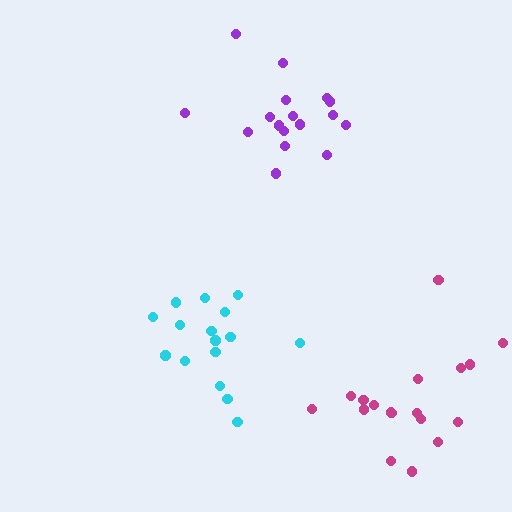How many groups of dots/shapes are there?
There are 3 groups.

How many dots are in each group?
Group 1: 16 dots, Group 2: 17 dots, Group 3: 18 dots (51 total).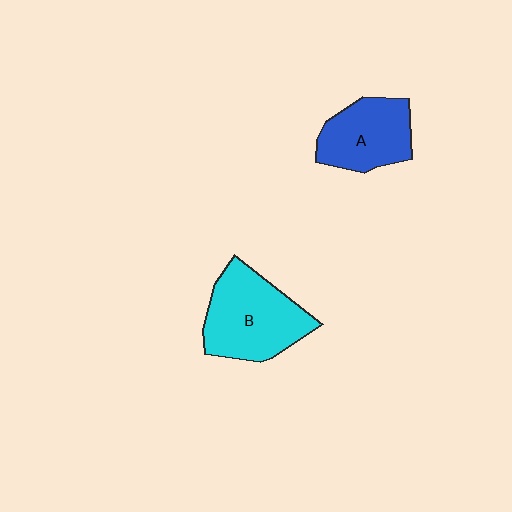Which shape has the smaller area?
Shape A (blue).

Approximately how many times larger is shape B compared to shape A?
Approximately 1.3 times.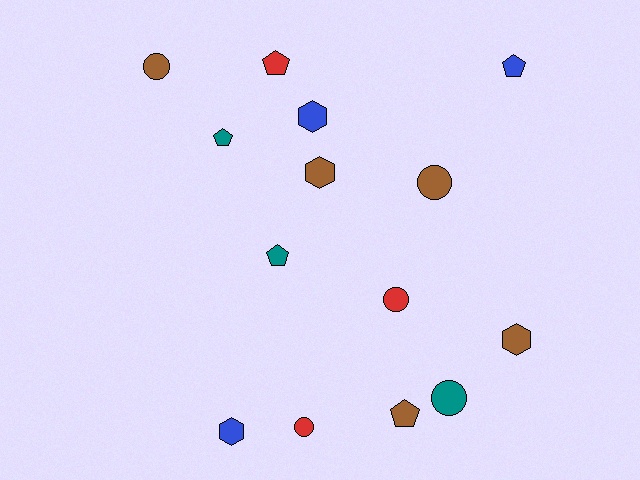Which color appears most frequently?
Brown, with 5 objects.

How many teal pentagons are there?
There are 2 teal pentagons.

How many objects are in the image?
There are 14 objects.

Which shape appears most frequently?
Circle, with 5 objects.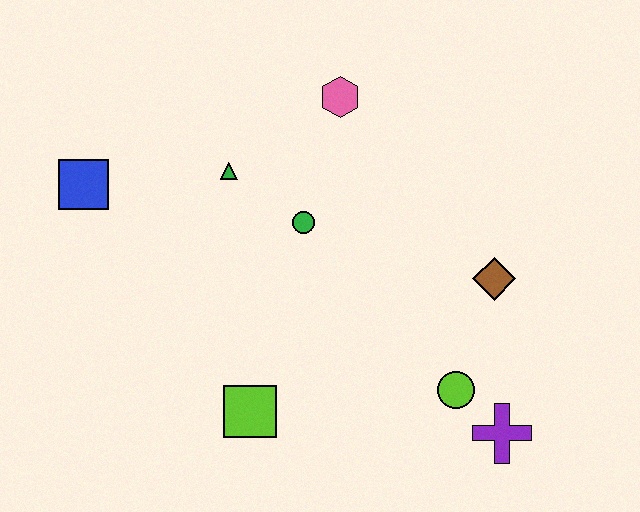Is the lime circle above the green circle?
No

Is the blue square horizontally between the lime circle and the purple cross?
No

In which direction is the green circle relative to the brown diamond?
The green circle is to the left of the brown diamond.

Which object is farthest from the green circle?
The purple cross is farthest from the green circle.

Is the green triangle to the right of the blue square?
Yes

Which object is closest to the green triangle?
The green circle is closest to the green triangle.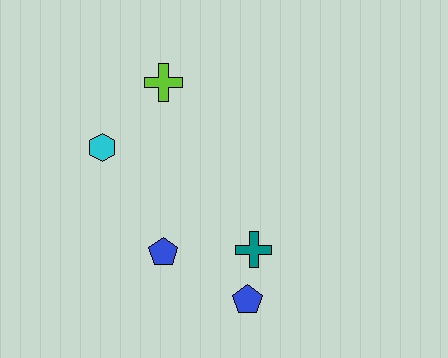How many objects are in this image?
There are 5 objects.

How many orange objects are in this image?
There are no orange objects.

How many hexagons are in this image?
There is 1 hexagon.